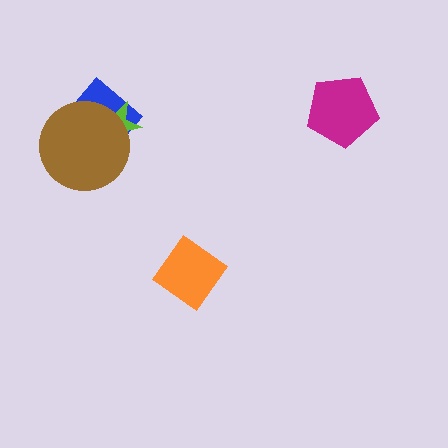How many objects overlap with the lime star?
2 objects overlap with the lime star.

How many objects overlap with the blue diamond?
2 objects overlap with the blue diamond.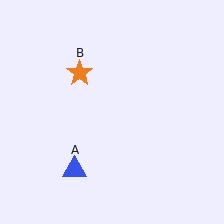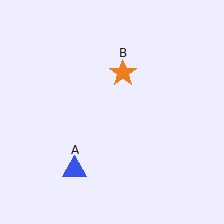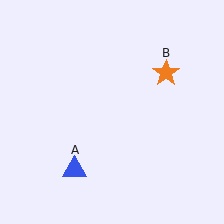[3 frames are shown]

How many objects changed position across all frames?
1 object changed position: orange star (object B).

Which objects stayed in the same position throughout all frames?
Blue triangle (object A) remained stationary.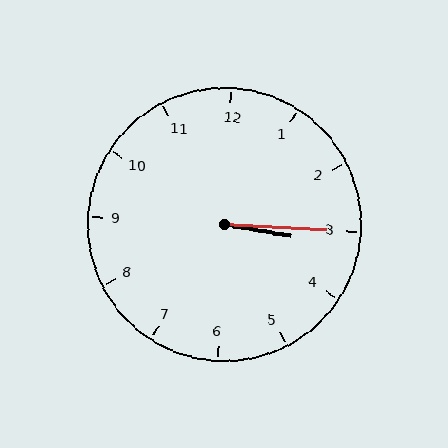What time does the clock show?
3:15.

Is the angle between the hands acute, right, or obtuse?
It is acute.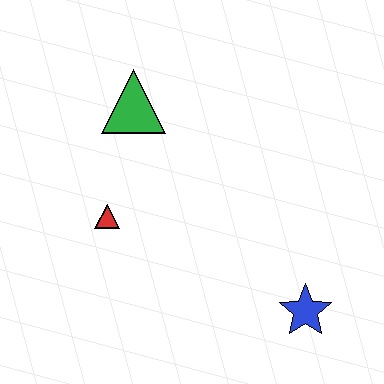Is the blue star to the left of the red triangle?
No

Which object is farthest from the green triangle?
The blue star is farthest from the green triangle.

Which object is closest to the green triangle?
The red triangle is closest to the green triangle.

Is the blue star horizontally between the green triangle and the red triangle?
No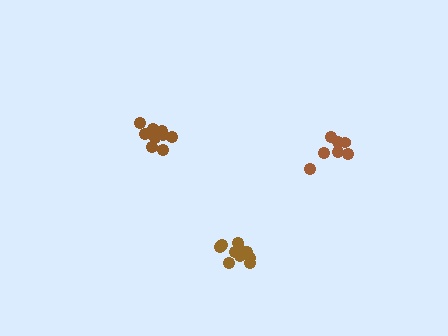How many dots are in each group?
Group 1: 10 dots, Group 2: 7 dots, Group 3: 11 dots (28 total).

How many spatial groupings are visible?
There are 3 spatial groupings.